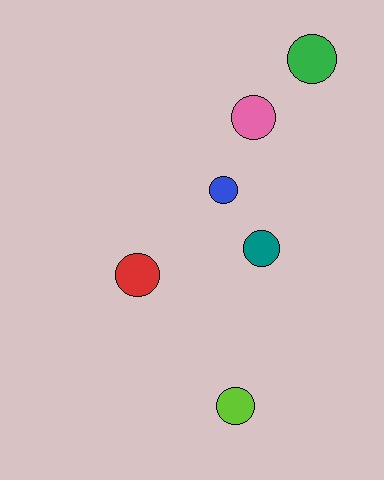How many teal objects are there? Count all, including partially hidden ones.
There is 1 teal object.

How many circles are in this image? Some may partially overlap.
There are 6 circles.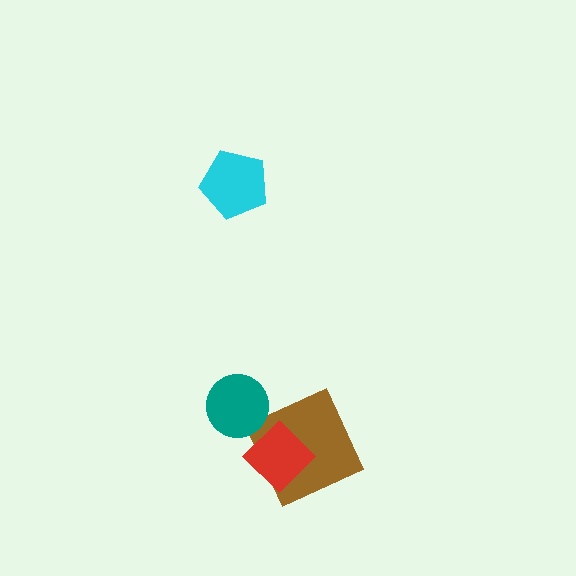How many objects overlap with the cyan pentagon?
0 objects overlap with the cyan pentagon.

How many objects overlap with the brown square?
1 object overlaps with the brown square.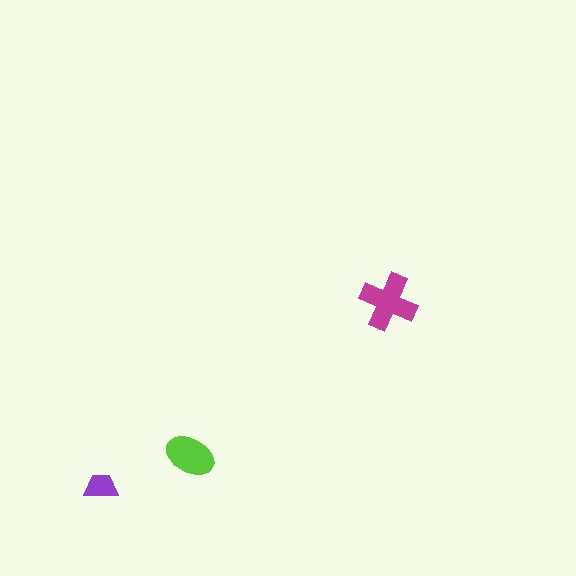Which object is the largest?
The magenta cross.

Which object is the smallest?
The purple trapezoid.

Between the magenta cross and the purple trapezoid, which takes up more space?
The magenta cross.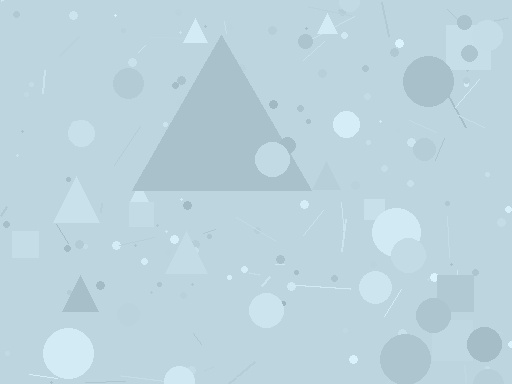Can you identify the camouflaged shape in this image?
The camouflaged shape is a triangle.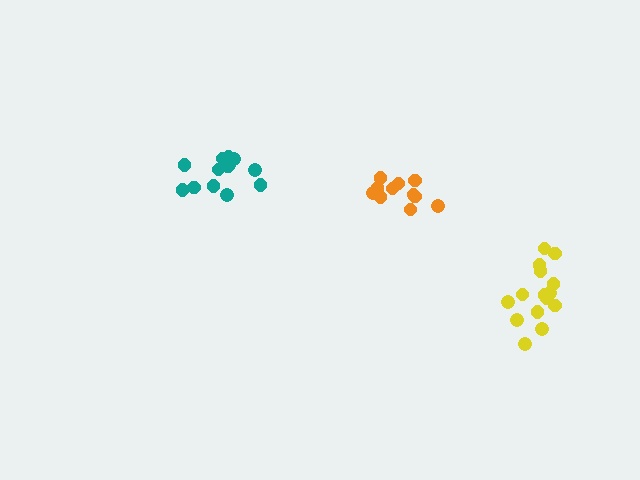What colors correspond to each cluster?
The clusters are colored: teal, orange, yellow.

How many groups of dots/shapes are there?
There are 3 groups.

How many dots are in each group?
Group 1: 13 dots, Group 2: 11 dots, Group 3: 15 dots (39 total).